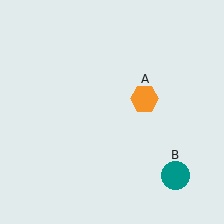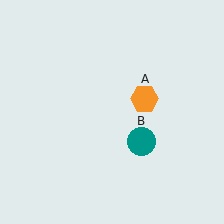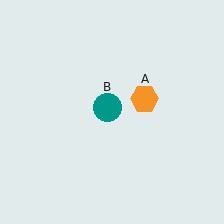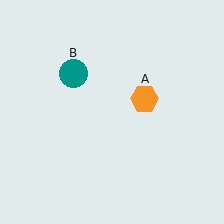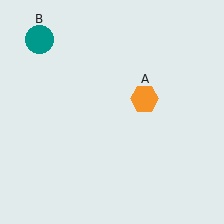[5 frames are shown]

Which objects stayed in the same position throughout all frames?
Orange hexagon (object A) remained stationary.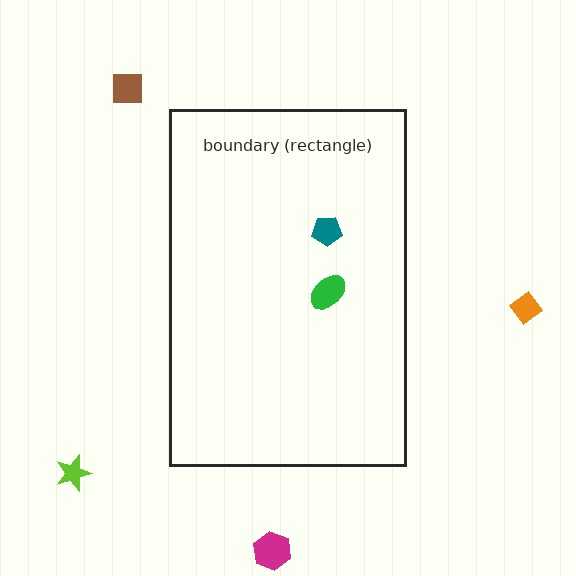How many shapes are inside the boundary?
2 inside, 4 outside.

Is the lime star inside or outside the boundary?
Outside.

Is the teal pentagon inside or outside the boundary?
Inside.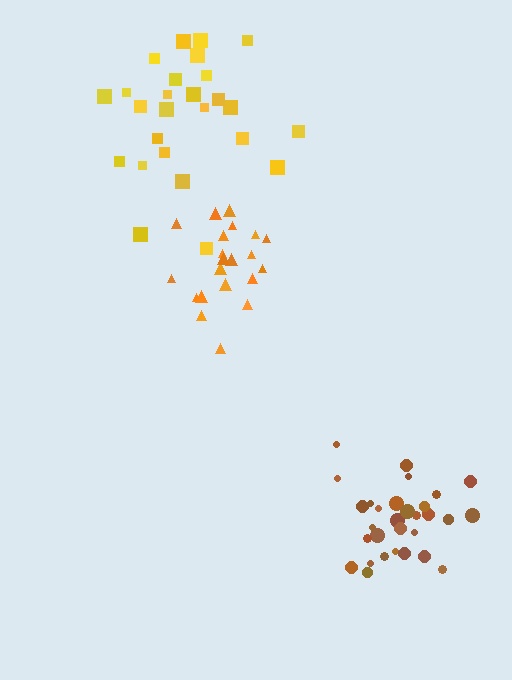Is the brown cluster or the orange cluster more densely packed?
Brown.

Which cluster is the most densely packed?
Brown.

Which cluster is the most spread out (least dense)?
Yellow.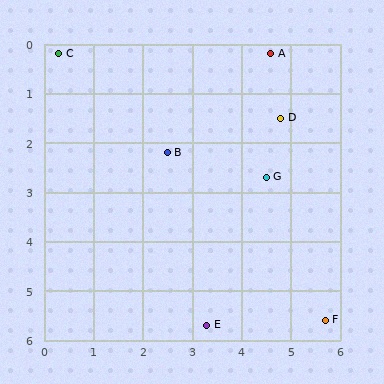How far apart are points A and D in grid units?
Points A and D are about 1.3 grid units apart.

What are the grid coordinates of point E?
Point E is at approximately (3.3, 5.7).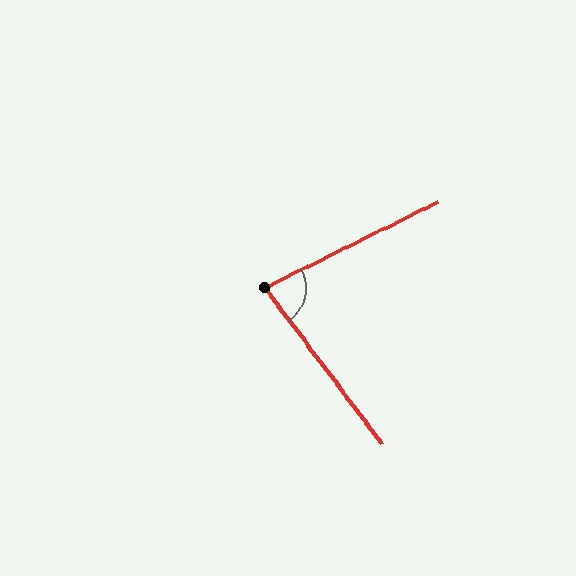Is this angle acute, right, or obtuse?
It is acute.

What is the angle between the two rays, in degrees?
Approximately 80 degrees.